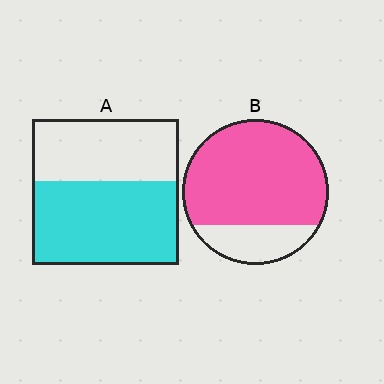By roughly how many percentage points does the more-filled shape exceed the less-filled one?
By roughly 20 percentage points (B over A).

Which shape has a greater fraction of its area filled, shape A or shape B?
Shape B.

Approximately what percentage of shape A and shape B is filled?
A is approximately 60% and B is approximately 80%.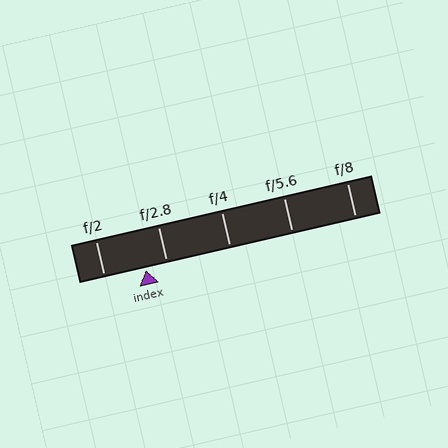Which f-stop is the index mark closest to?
The index mark is closest to f/2.8.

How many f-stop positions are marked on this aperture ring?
There are 5 f-stop positions marked.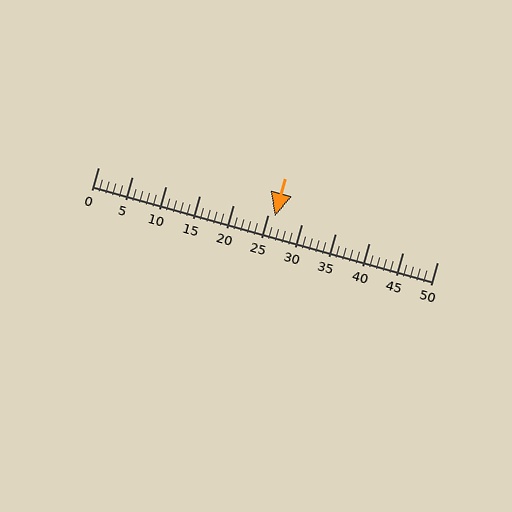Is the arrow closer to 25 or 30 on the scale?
The arrow is closer to 25.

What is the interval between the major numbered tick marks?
The major tick marks are spaced 5 units apart.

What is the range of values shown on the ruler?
The ruler shows values from 0 to 50.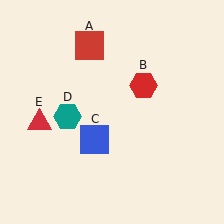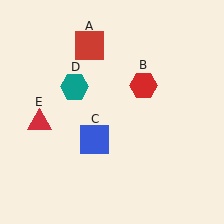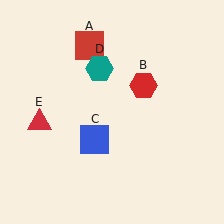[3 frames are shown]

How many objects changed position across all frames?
1 object changed position: teal hexagon (object D).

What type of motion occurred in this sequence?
The teal hexagon (object D) rotated clockwise around the center of the scene.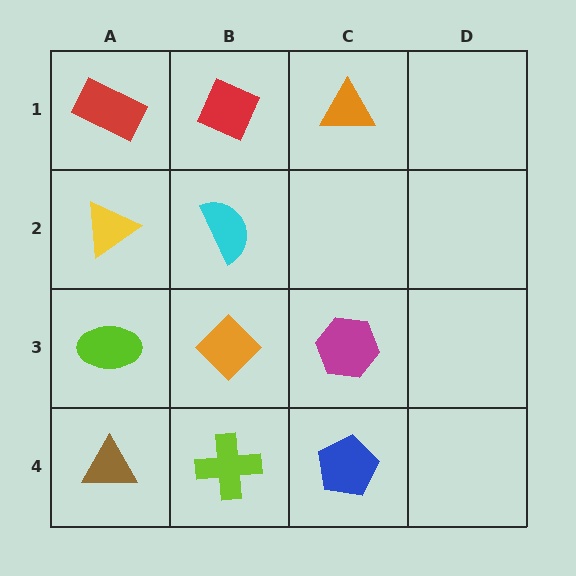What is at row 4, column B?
A lime cross.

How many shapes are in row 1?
3 shapes.